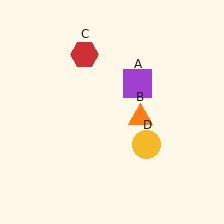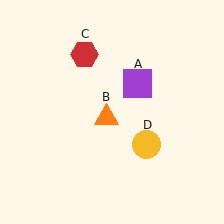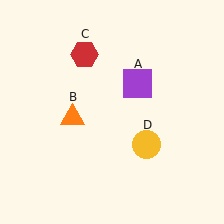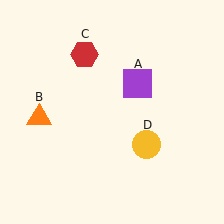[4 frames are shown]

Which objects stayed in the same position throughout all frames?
Purple square (object A) and red hexagon (object C) and yellow circle (object D) remained stationary.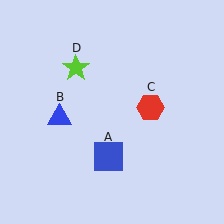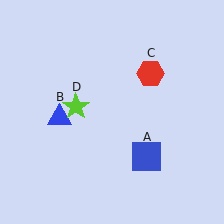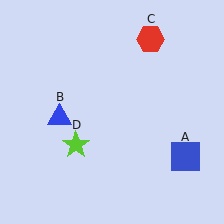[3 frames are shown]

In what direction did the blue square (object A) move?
The blue square (object A) moved right.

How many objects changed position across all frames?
3 objects changed position: blue square (object A), red hexagon (object C), lime star (object D).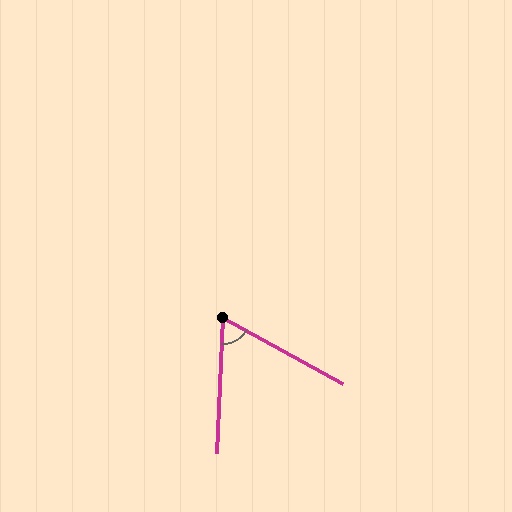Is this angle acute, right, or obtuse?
It is acute.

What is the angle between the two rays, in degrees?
Approximately 64 degrees.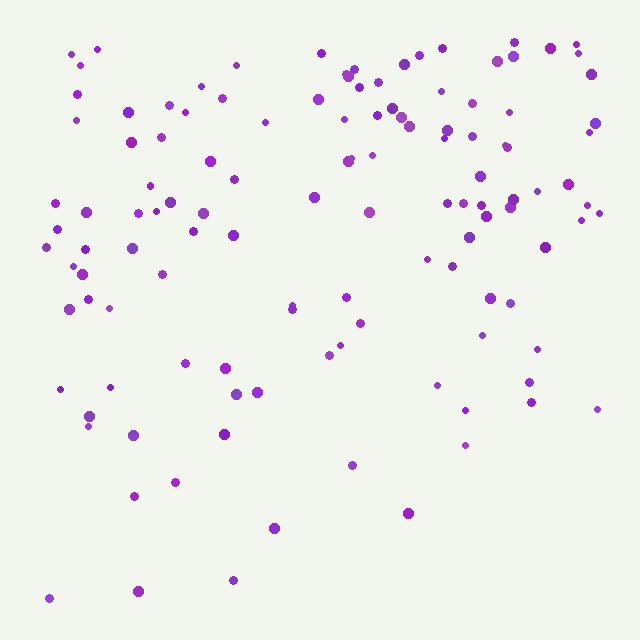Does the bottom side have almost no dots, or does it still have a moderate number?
Still a moderate number, just noticeably fewer than the top.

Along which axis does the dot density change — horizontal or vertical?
Vertical.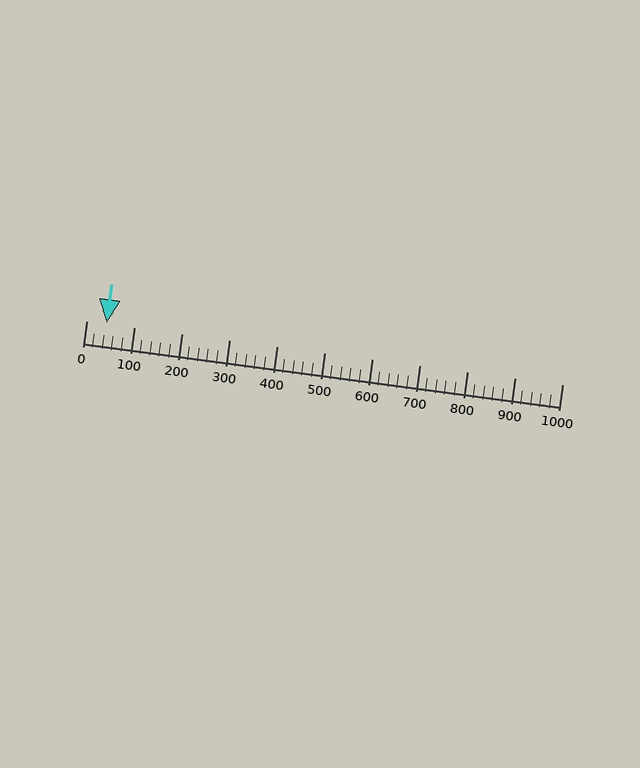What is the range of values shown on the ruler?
The ruler shows values from 0 to 1000.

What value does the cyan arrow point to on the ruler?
The cyan arrow points to approximately 42.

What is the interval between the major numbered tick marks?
The major tick marks are spaced 100 units apart.